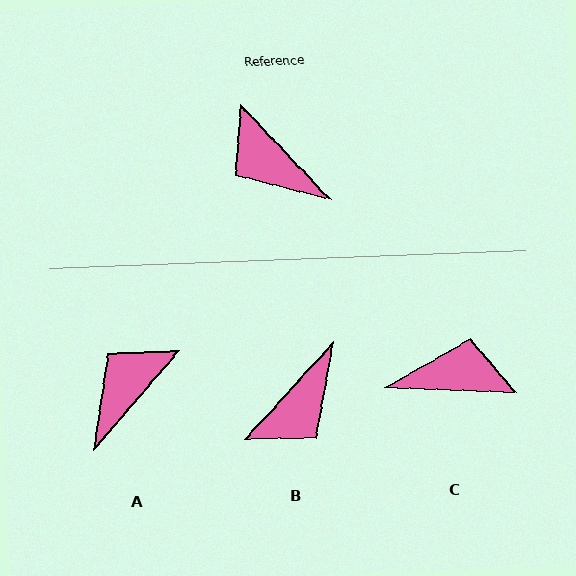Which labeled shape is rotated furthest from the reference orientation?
C, about 136 degrees away.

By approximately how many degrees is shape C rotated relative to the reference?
Approximately 136 degrees clockwise.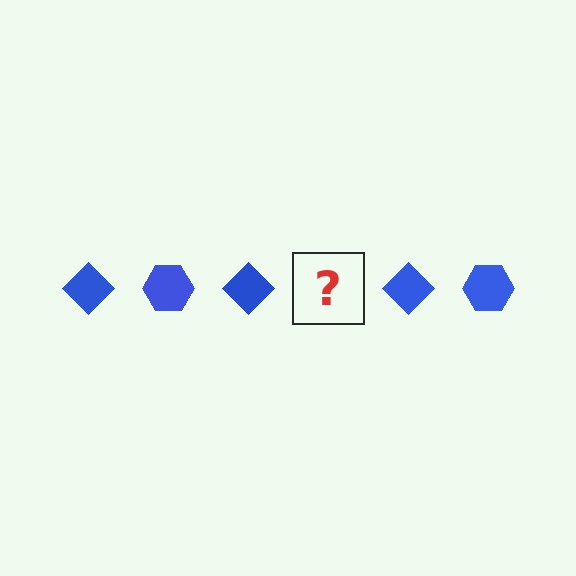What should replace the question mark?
The question mark should be replaced with a blue hexagon.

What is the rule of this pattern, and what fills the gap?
The rule is that the pattern cycles through diamond, hexagon shapes in blue. The gap should be filled with a blue hexagon.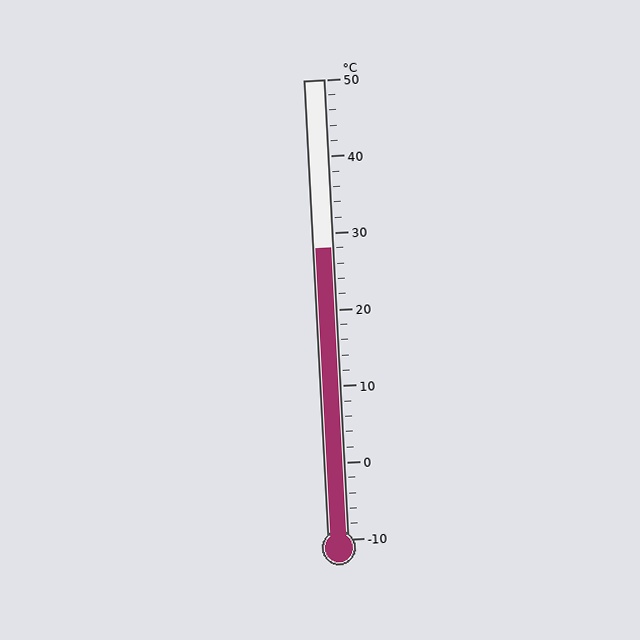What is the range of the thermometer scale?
The thermometer scale ranges from -10°C to 50°C.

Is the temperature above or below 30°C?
The temperature is below 30°C.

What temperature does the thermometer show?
The thermometer shows approximately 28°C.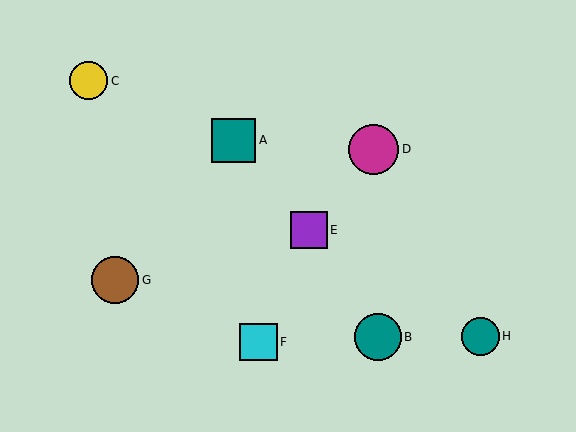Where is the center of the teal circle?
The center of the teal circle is at (481, 336).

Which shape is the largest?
The magenta circle (labeled D) is the largest.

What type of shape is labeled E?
Shape E is a purple square.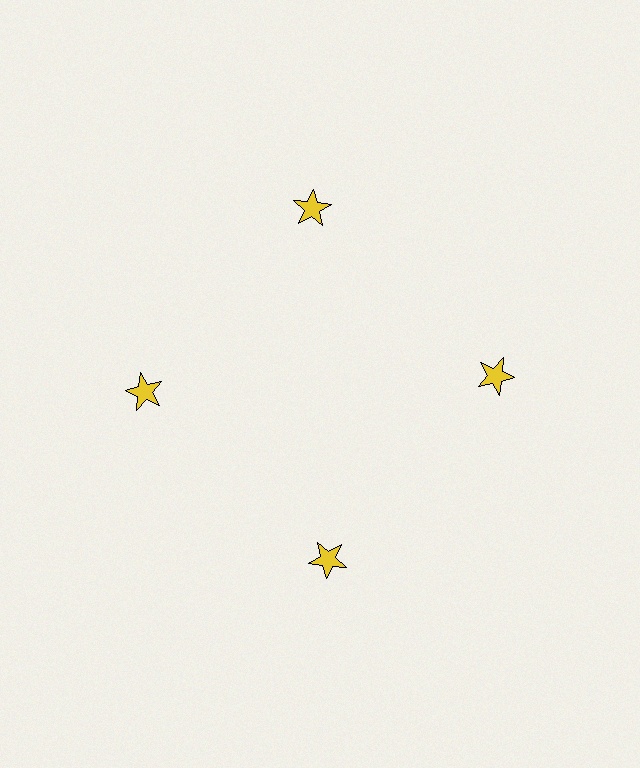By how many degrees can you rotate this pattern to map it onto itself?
The pattern maps onto itself every 90 degrees of rotation.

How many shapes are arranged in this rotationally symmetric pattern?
There are 4 shapes, arranged in 4 groups of 1.